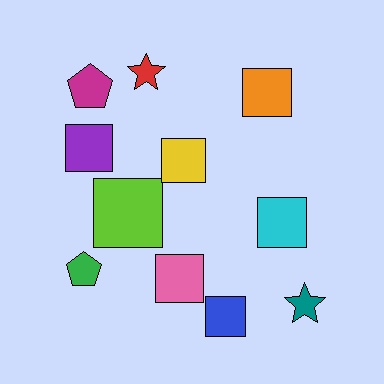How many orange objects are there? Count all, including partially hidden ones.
There is 1 orange object.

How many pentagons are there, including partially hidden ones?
There are 2 pentagons.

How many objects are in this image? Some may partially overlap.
There are 11 objects.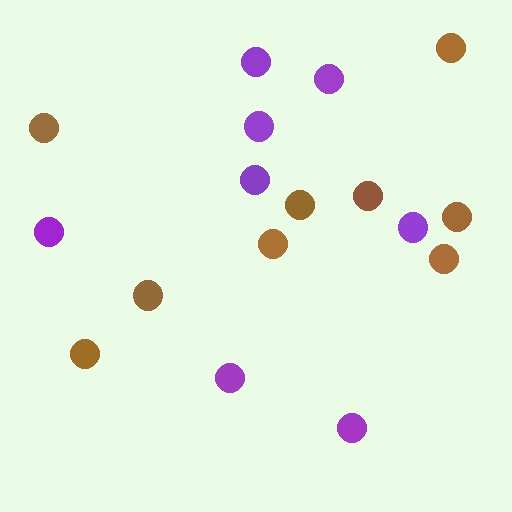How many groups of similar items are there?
There are 2 groups: one group of purple circles (8) and one group of brown circles (9).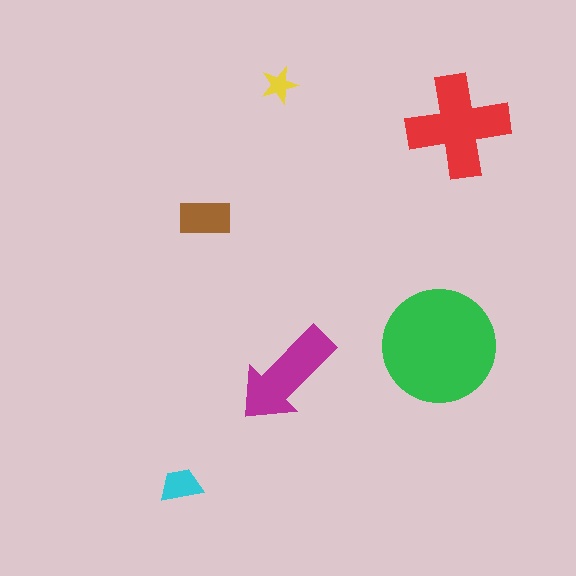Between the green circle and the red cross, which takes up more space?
The green circle.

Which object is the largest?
The green circle.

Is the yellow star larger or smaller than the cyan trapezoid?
Smaller.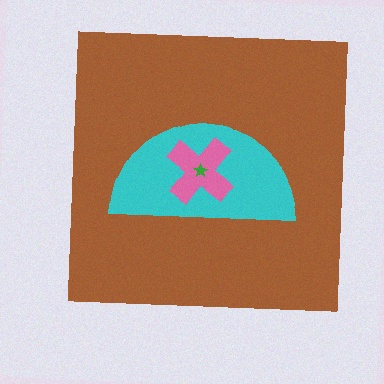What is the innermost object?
The green star.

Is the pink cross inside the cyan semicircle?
Yes.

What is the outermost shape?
The brown square.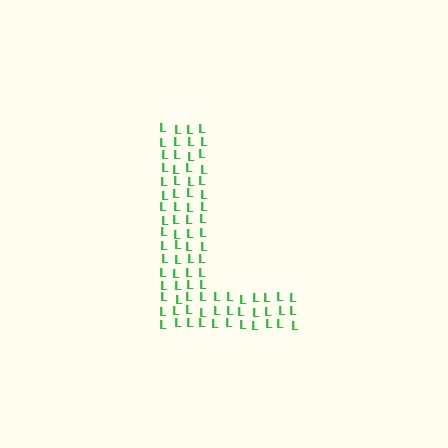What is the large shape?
The large shape is the letter L.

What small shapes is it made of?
It is made of small letter L's.